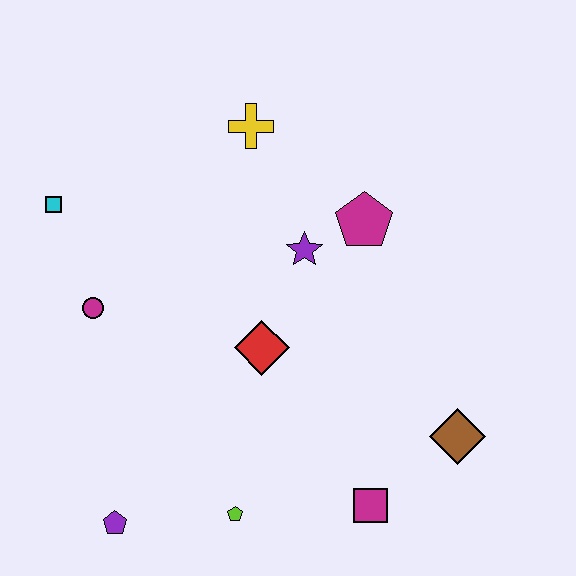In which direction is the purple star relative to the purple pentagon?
The purple star is above the purple pentagon.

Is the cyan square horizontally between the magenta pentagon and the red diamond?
No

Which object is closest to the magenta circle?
The cyan square is closest to the magenta circle.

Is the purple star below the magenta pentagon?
Yes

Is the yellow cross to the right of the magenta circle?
Yes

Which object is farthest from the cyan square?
The brown diamond is farthest from the cyan square.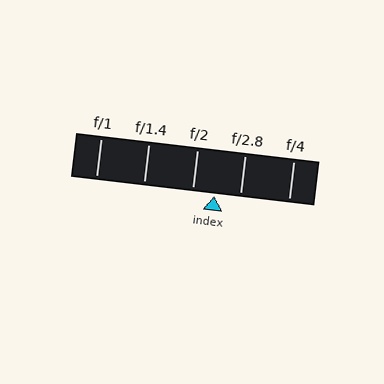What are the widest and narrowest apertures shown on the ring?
The widest aperture shown is f/1 and the narrowest is f/4.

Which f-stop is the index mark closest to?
The index mark is closest to f/2.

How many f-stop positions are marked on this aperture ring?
There are 5 f-stop positions marked.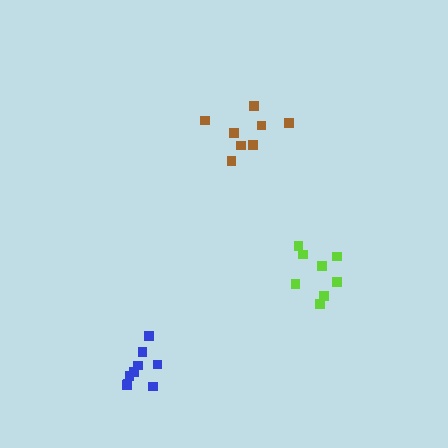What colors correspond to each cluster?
The clusters are colored: blue, brown, lime.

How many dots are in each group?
Group 1: 9 dots, Group 2: 8 dots, Group 3: 8 dots (25 total).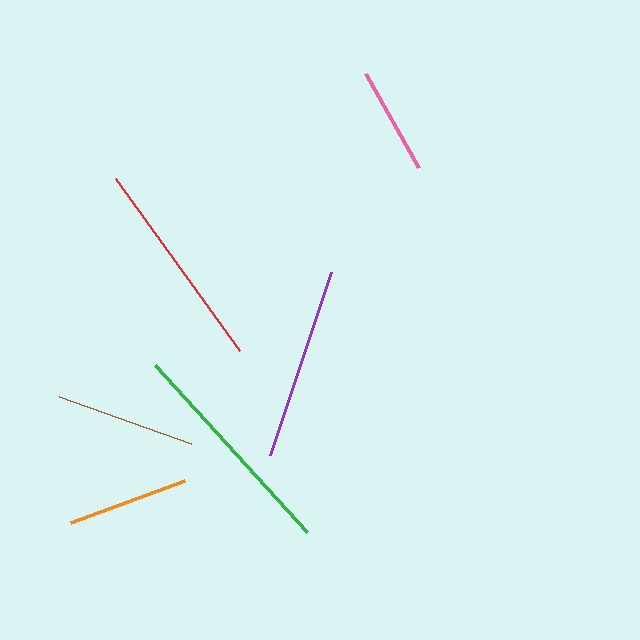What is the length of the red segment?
The red segment is approximately 212 pixels long.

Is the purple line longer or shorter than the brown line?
The purple line is longer than the brown line.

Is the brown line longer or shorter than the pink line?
The brown line is longer than the pink line.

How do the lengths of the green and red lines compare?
The green and red lines are approximately the same length.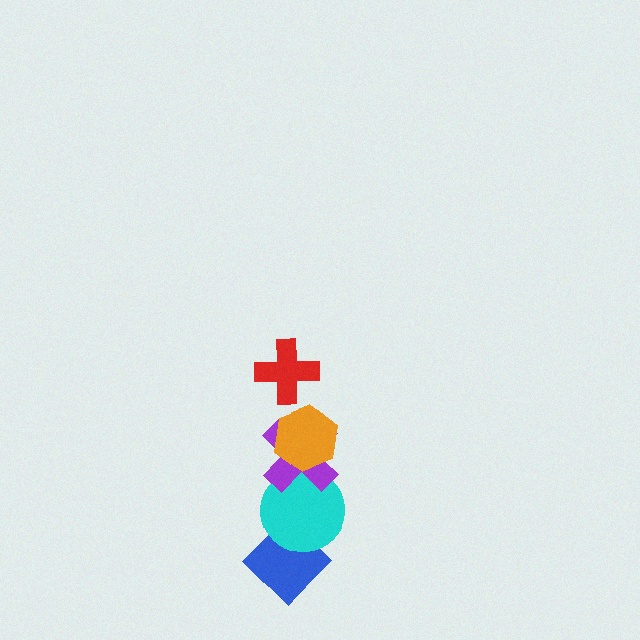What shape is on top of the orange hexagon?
The red cross is on top of the orange hexagon.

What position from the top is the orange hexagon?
The orange hexagon is 2nd from the top.